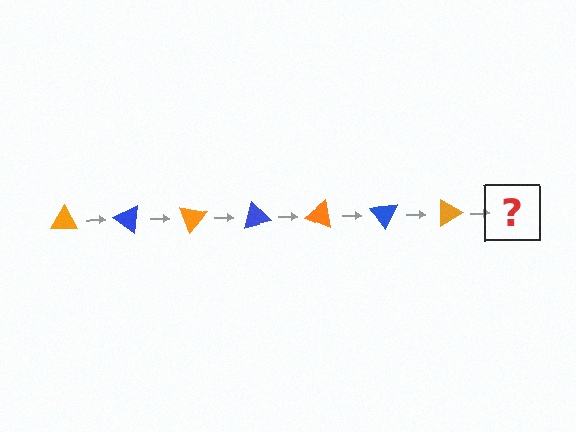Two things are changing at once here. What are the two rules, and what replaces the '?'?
The two rules are that it rotates 35 degrees each step and the color cycles through orange and blue. The '?' should be a blue triangle, rotated 245 degrees from the start.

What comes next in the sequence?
The next element should be a blue triangle, rotated 245 degrees from the start.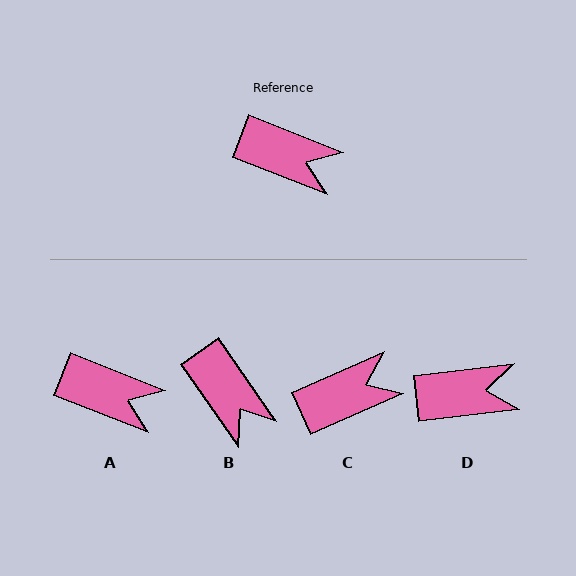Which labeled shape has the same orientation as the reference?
A.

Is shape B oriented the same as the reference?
No, it is off by about 34 degrees.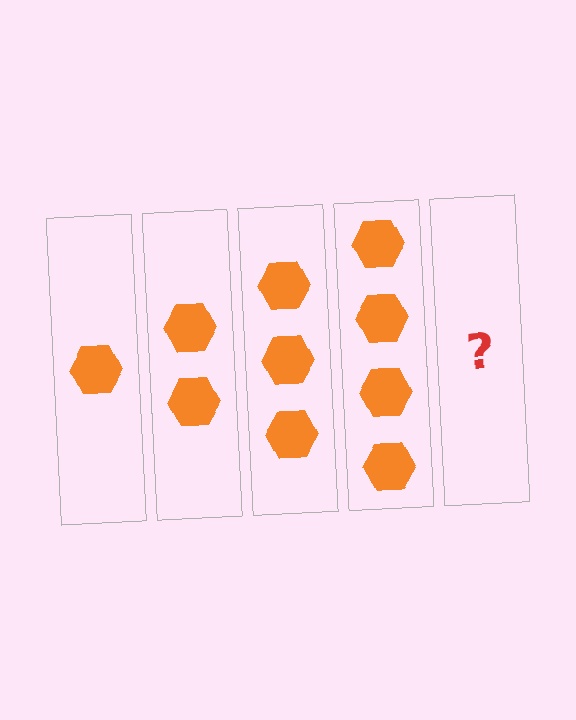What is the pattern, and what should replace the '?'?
The pattern is that each step adds one more hexagon. The '?' should be 5 hexagons.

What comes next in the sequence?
The next element should be 5 hexagons.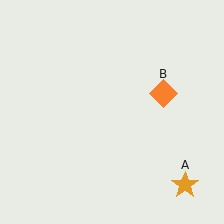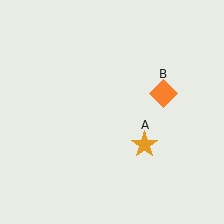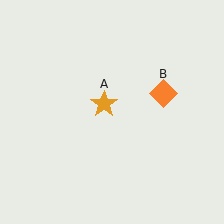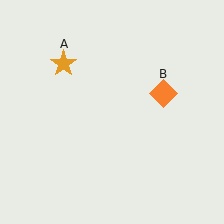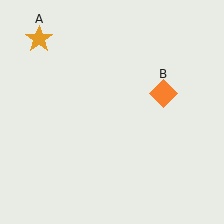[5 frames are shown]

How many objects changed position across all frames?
1 object changed position: orange star (object A).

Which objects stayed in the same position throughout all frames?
Orange diamond (object B) remained stationary.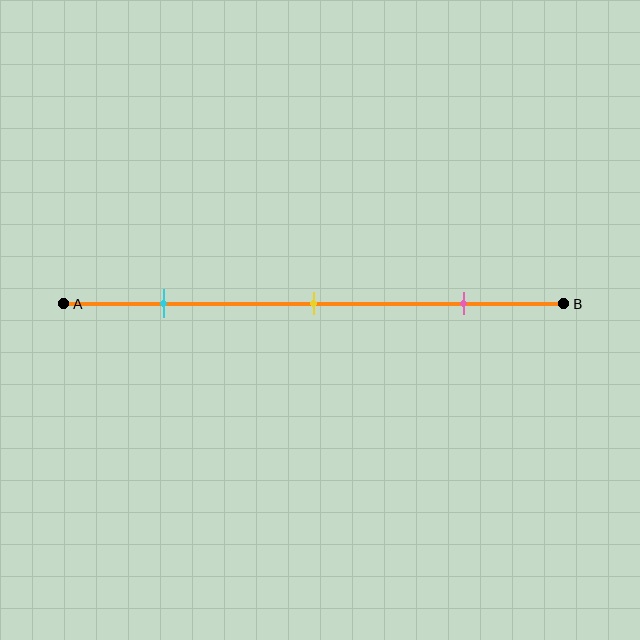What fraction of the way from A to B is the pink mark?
The pink mark is approximately 80% (0.8) of the way from A to B.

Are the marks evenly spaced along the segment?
Yes, the marks are approximately evenly spaced.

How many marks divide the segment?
There are 3 marks dividing the segment.